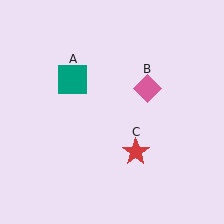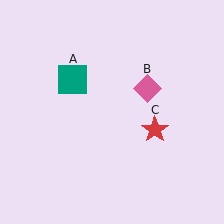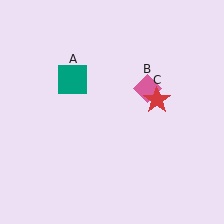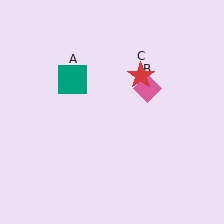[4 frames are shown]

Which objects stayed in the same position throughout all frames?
Teal square (object A) and pink diamond (object B) remained stationary.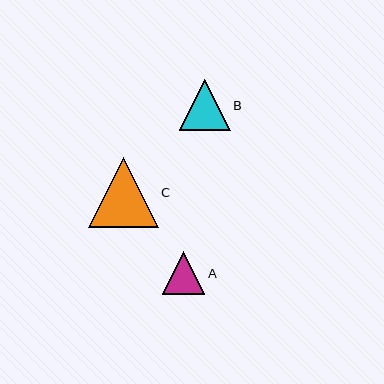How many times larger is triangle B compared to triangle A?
Triangle B is approximately 1.2 times the size of triangle A.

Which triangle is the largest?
Triangle C is the largest with a size of approximately 70 pixels.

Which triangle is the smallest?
Triangle A is the smallest with a size of approximately 43 pixels.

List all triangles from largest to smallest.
From largest to smallest: C, B, A.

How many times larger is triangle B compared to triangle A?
Triangle B is approximately 1.2 times the size of triangle A.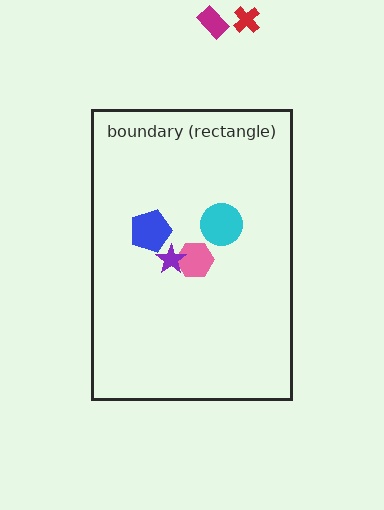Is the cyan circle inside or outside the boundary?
Inside.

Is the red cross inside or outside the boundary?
Outside.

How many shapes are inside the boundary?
4 inside, 2 outside.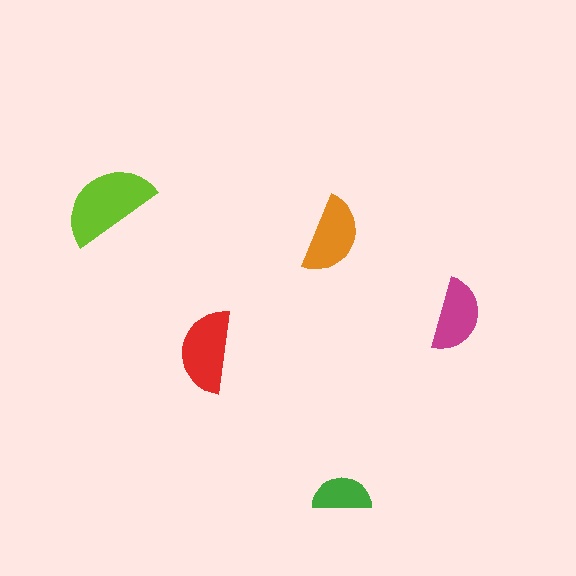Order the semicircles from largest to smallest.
the lime one, the red one, the orange one, the magenta one, the green one.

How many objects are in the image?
There are 5 objects in the image.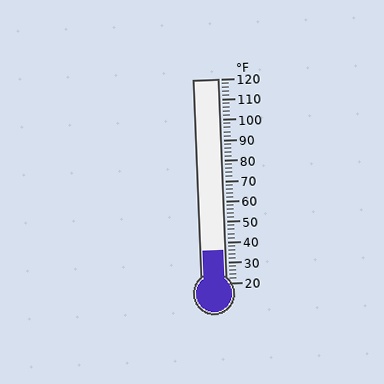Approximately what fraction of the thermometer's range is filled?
The thermometer is filled to approximately 15% of its range.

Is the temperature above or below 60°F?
The temperature is below 60°F.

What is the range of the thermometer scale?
The thermometer scale ranges from 20°F to 120°F.